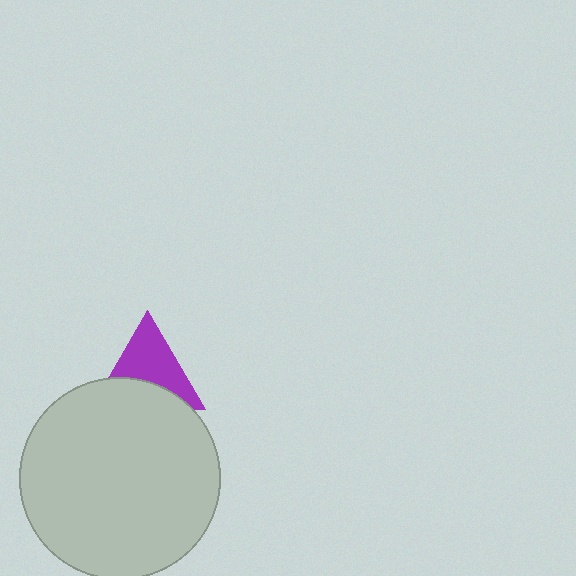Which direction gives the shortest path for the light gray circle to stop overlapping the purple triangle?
Moving down gives the shortest separation.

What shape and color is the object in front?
The object in front is a light gray circle.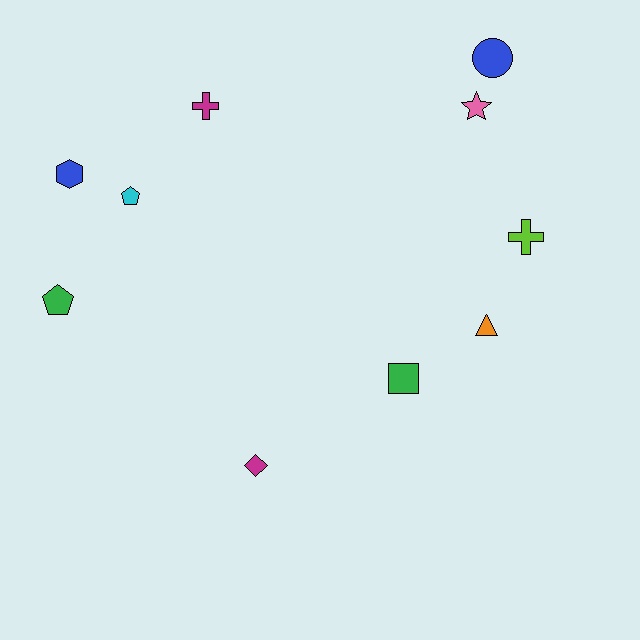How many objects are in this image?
There are 10 objects.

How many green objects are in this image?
There are 2 green objects.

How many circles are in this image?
There is 1 circle.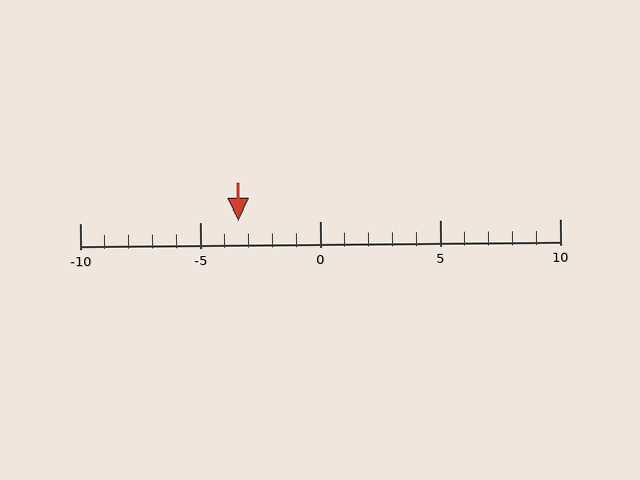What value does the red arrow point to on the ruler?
The red arrow points to approximately -3.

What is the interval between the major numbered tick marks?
The major tick marks are spaced 5 units apart.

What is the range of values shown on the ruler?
The ruler shows values from -10 to 10.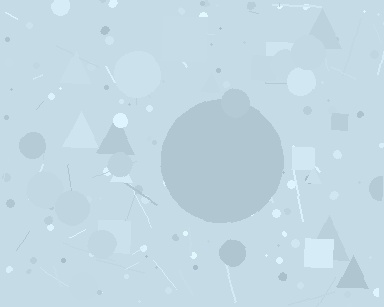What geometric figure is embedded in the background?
A circle is embedded in the background.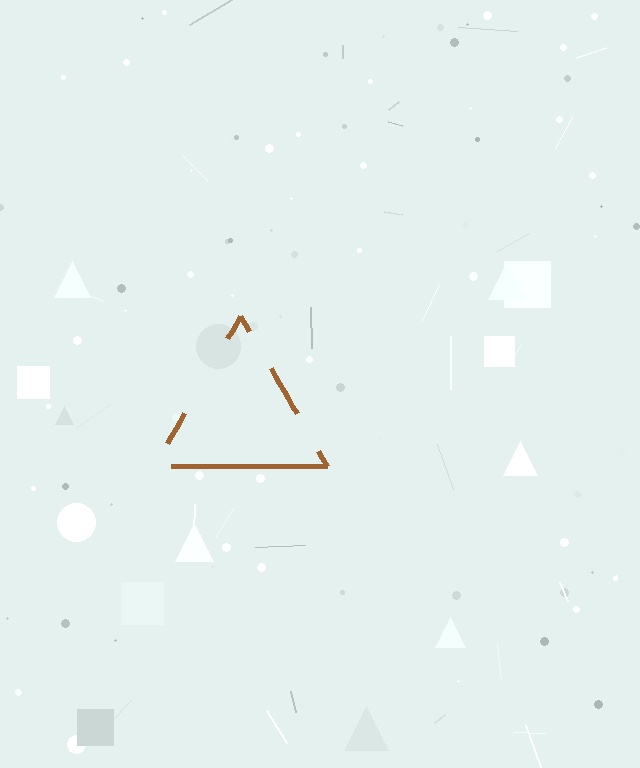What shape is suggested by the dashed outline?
The dashed outline suggests a triangle.